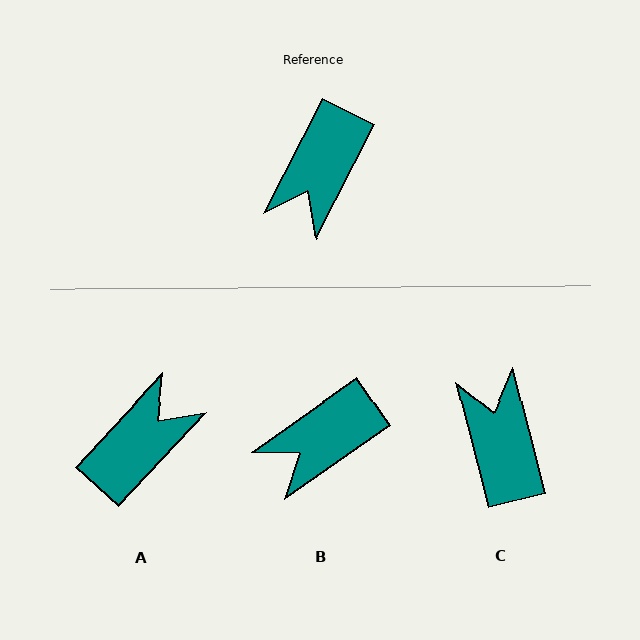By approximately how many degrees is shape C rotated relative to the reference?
Approximately 139 degrees clockwise.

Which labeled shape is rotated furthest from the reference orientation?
A, about 164 degrees away.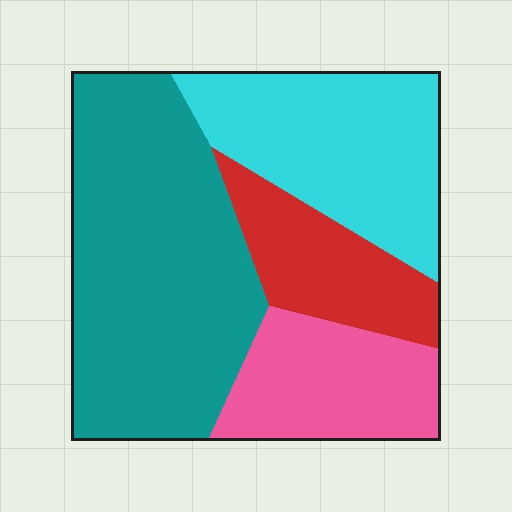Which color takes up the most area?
Teal, at roughly 45%.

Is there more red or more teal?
Teal.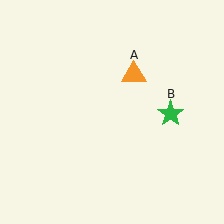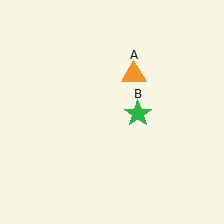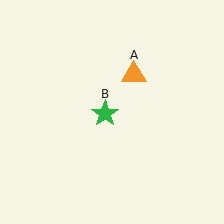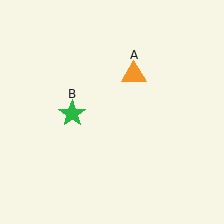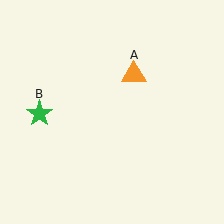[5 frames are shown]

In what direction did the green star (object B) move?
The green star (object B) moved left.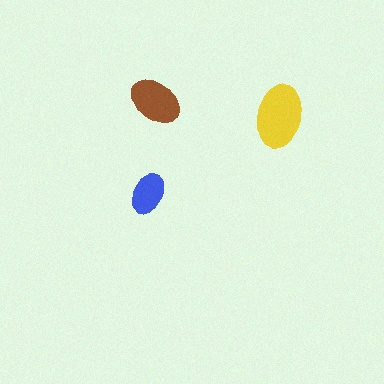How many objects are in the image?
There are 3 objects in the image.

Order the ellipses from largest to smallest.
the yellow one, the brown one, the blue one.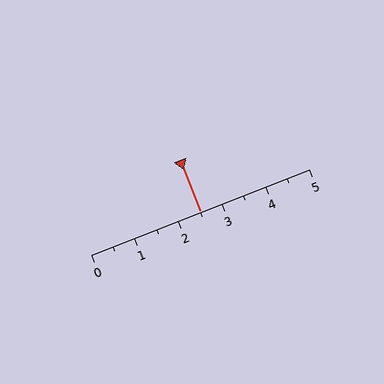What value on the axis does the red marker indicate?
The marker indicates approximately 2.5.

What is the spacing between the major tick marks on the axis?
The major ticks are spaced 1 apart.